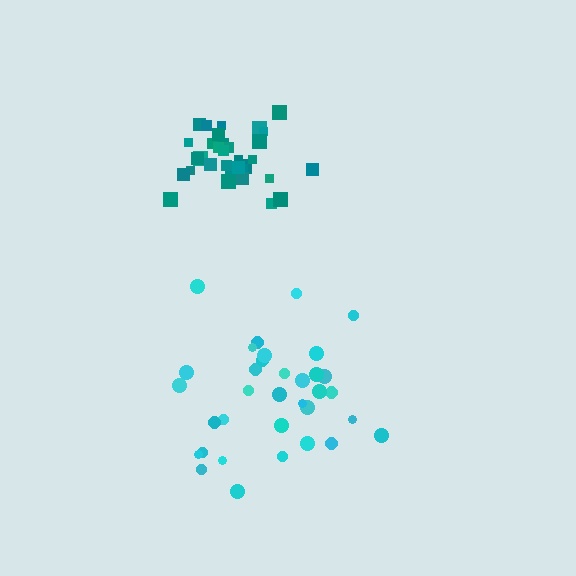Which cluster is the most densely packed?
Teal.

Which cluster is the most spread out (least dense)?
Cyan.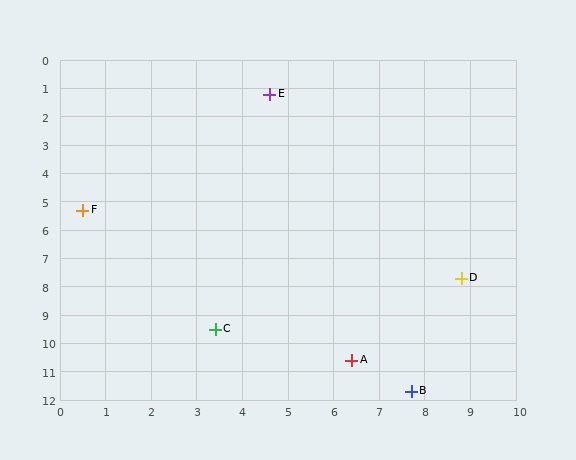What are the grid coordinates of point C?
Point C is at approximately (3.4, 9.5).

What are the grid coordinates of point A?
Point A is at approximately (6.4, 10.6).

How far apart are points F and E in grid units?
Points F and E are about 5.8 grid units apart.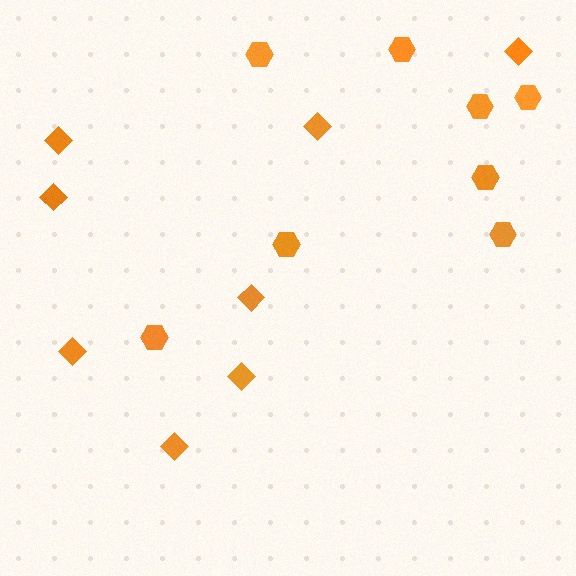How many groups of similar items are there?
There are 2 groups: one group of diamonds (8) and one group of hexagons (8).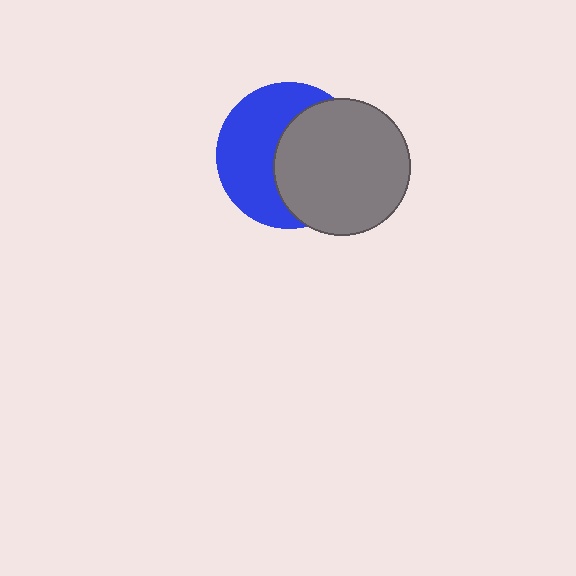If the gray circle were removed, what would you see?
You would see the complete blue circle.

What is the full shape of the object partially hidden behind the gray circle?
The partially hidden object is a blue circle.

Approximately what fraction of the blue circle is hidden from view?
Roughly 49% of the blue circle is hidden behind the gray circle.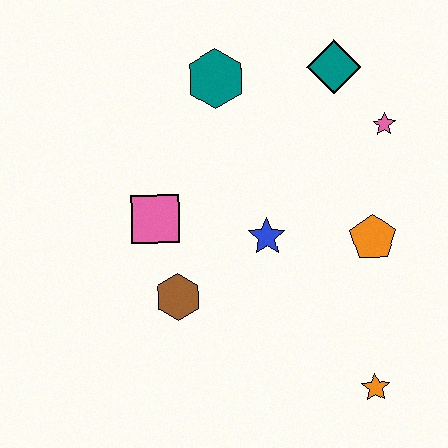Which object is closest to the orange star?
The orange pentagon is closest to the orange star.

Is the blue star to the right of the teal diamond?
No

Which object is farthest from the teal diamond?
The orange star is farthest from the teal diamond.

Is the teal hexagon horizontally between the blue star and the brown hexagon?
Yes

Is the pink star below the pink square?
No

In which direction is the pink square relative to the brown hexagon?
The pink square is above the brown hexagon.